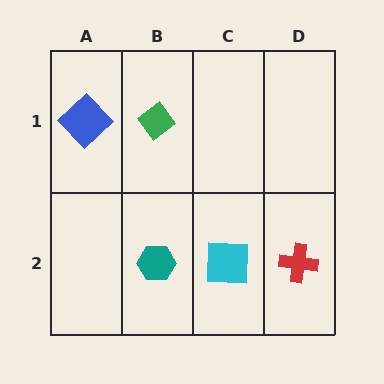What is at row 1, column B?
A green diamond.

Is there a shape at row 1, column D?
No, that cell is empty.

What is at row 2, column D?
A red cross.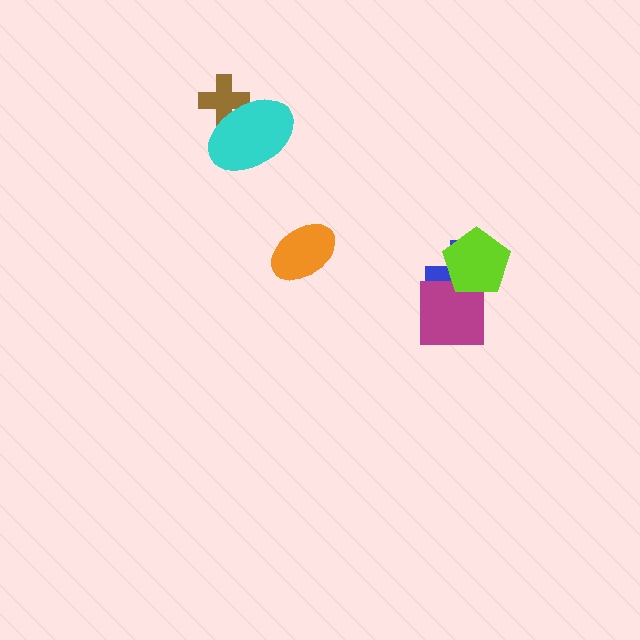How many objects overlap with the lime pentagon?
2 objects overlap with the lime pentagon.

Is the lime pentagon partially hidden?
No, no other shape covers it.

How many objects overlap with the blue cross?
2 objects overlap with the blue cross.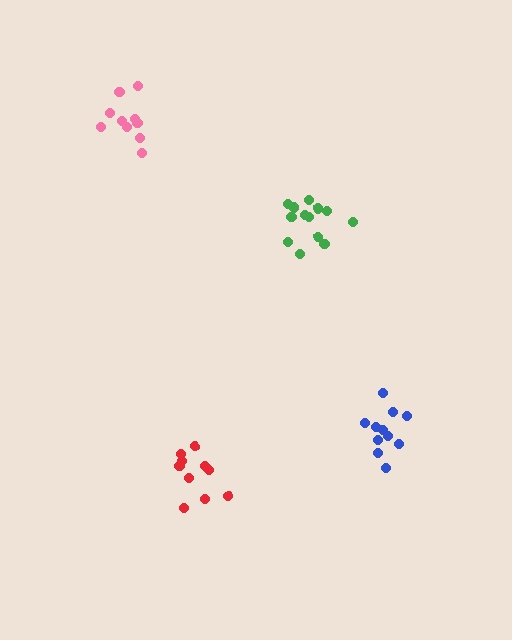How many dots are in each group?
Group 1: 13 dots, Group 2: 10 dots, Group 3: 11 dots, Group 4: 10 dots (44 total).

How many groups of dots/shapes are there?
There are 4 groups.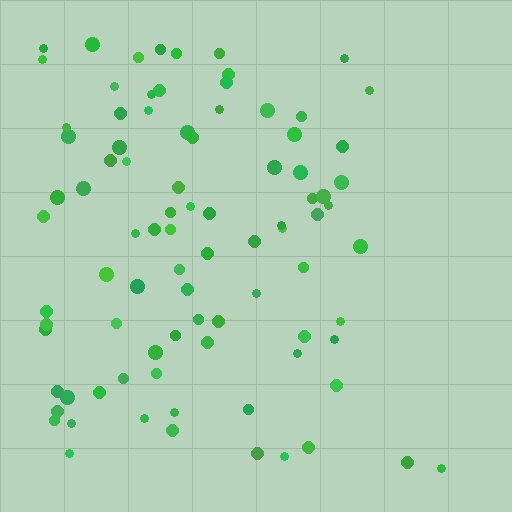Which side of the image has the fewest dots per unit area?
The right.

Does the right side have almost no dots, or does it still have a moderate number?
Still a moderate number, just noticeably fewer than the left.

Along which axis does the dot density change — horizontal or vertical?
Horizontal.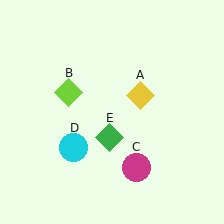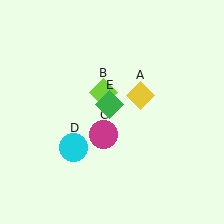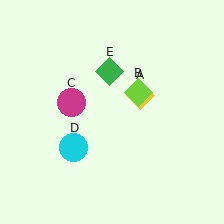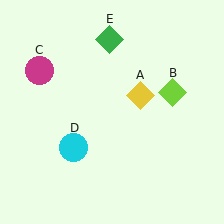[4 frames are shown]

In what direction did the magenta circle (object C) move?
The magenta circle (object C) moved up and to the left.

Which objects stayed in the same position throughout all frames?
Yellow diamond (object A) and cyan circle (object D) remained stationary.